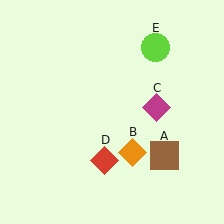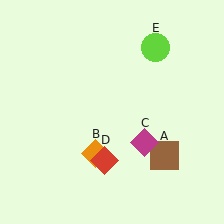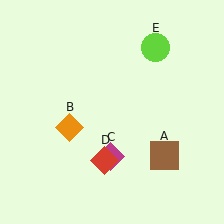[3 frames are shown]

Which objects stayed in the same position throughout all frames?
Brown square (object A) and red diamond (object D) and lime circle (object E) remained stationary.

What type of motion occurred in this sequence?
The orange diamond (object B), magenta diamond (object C) rotated clockwise around the center of the scene.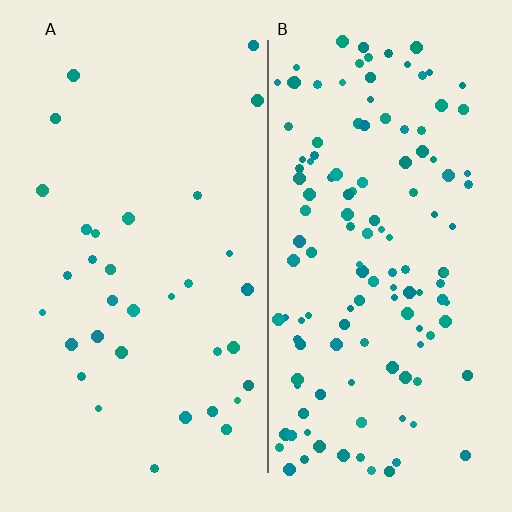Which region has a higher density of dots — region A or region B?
B (the right).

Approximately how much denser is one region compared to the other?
Approximately 3.9× — region B over region A.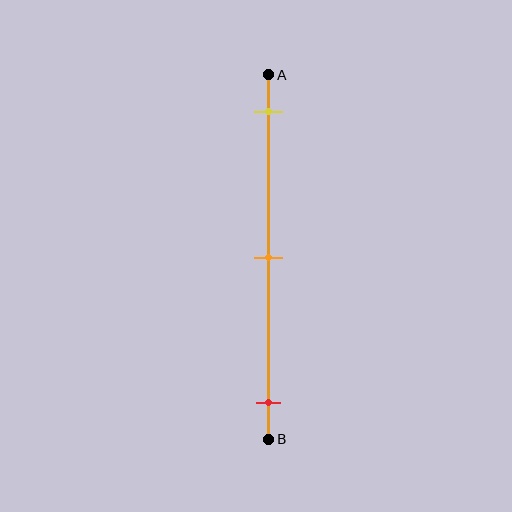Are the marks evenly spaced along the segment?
Yes, the marks are approximately evenly spaced.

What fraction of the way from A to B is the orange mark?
The orange mark is approximately 50% (0.5) of the way from A to B.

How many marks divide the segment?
There are 3 marks dividing the segment.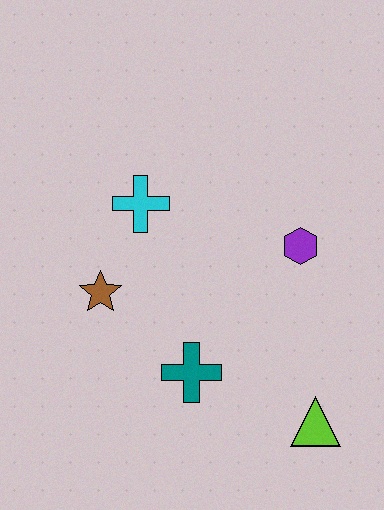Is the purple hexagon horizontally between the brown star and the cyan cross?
No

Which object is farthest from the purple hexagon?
The brown star is farthest from the purple hexagon.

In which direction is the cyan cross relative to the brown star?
The cyan cross is above the brown star.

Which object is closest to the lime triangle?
The teal cross is closest to the lime triangle.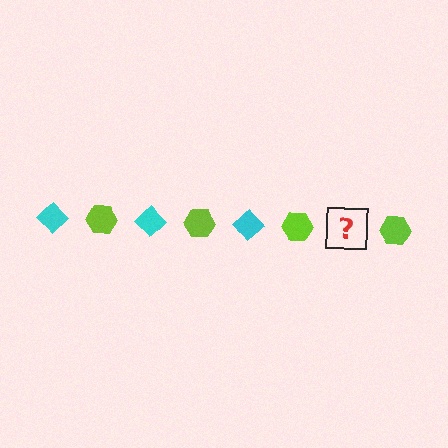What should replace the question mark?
The question mark should be replaced with a cyan diamond.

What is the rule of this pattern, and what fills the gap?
The rule is that the pattern alternates between cyan diamond and lime hexagon. The gap should be filled with a cyan diamond.